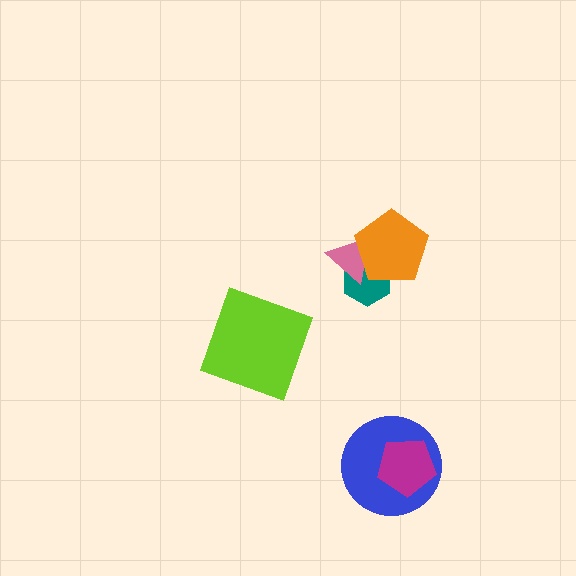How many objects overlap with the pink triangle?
2 objects overlap with the pink triangle.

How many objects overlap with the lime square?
0 objects overlap with the lime square.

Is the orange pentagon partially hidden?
No, no other shape covers it.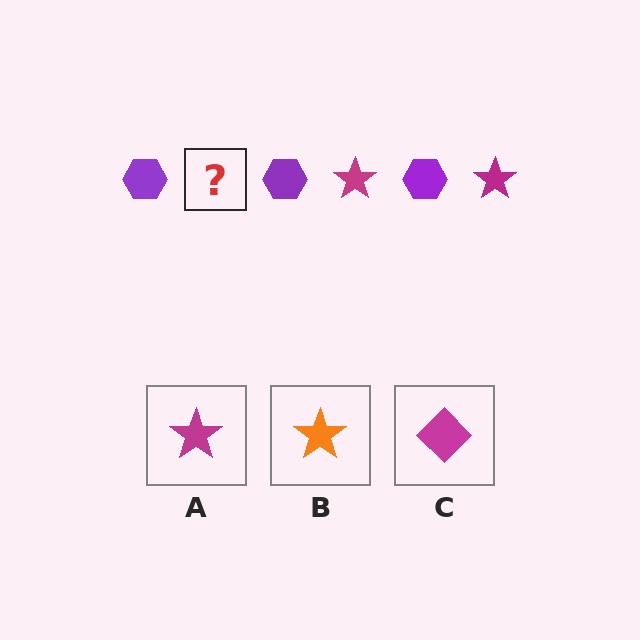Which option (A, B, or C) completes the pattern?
A.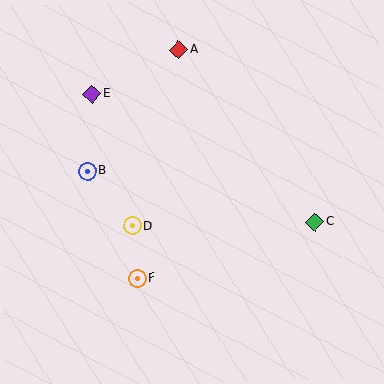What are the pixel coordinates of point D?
Point D is at (132, 226).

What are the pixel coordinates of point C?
Point C is at (315, 222).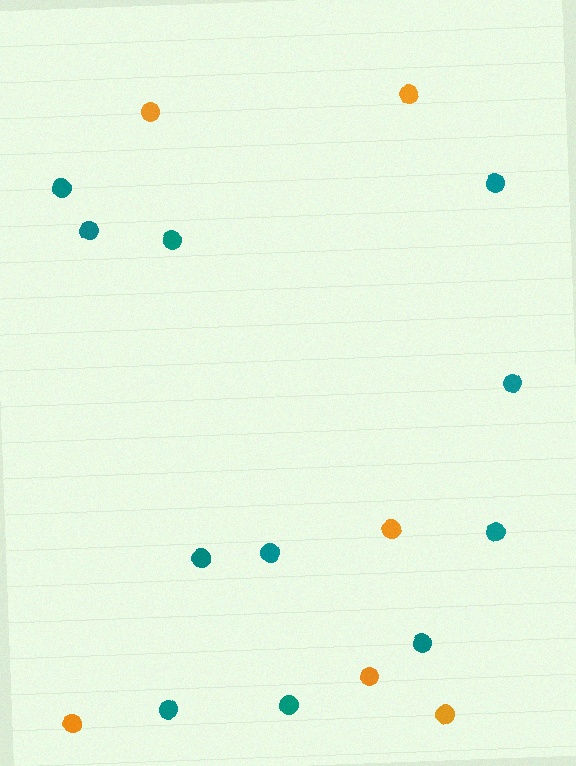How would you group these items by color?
There are 2 groups: one group of orange circles (6) and one group of teal circles (11).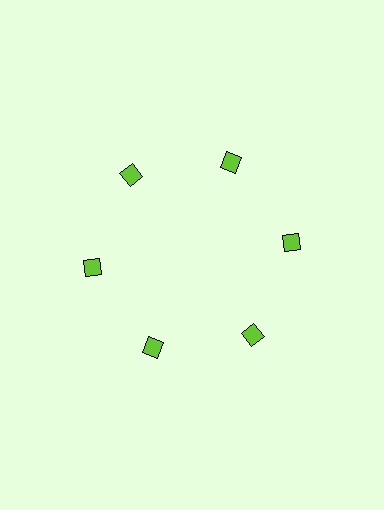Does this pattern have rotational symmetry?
Yes, this pattern has 6-fold rotational symmetry. It looks the same after rotating 60 degrees around the center.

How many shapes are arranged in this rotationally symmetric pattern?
There are 6 shapes, arranged in 6 groups of 1.